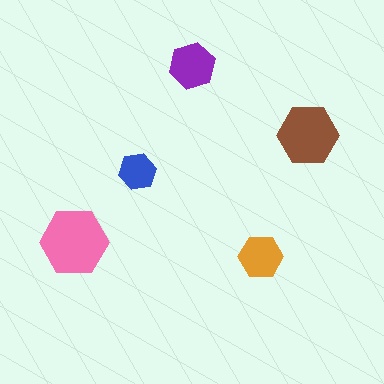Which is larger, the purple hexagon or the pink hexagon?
The pink one.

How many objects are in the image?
There are 5 objects in the image.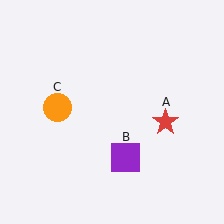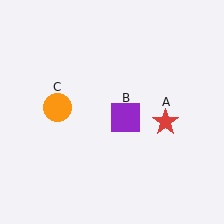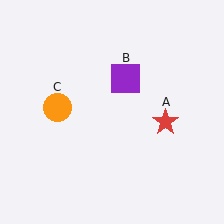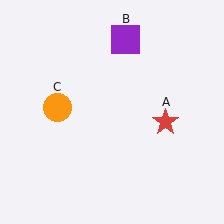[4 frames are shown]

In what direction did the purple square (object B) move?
The purple square (object B) moved up.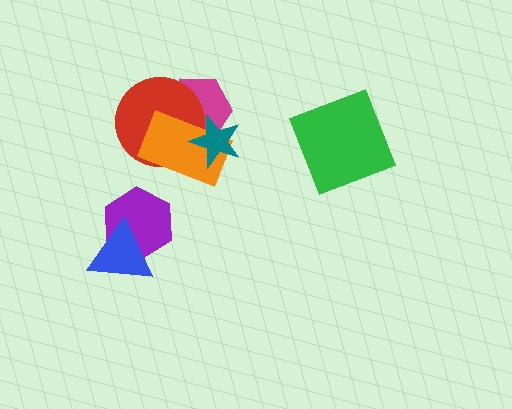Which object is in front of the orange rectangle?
The teal star is in front of the orange rectangle.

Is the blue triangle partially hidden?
No, no other shape covers it.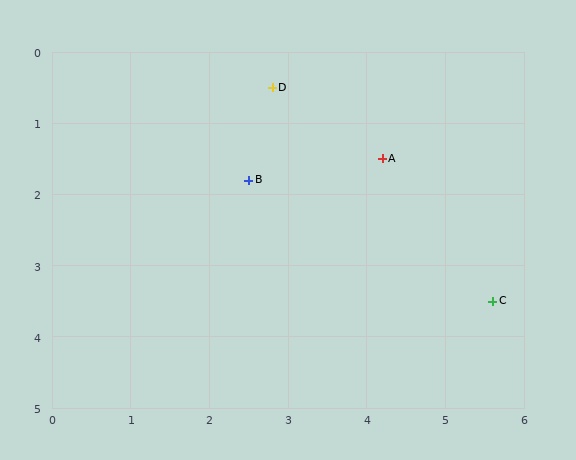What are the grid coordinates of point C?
Point C is at approximately (5.6, 3.5).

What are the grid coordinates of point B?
Point B is at approximately (2.5, 1.8).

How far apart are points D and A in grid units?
Points D and A are about 1.7 grid units apart.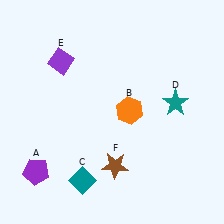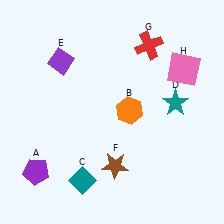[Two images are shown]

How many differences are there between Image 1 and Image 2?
There are 2 differences between the two images.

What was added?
A red cross (G), a pink square (H) were added in Image 2.